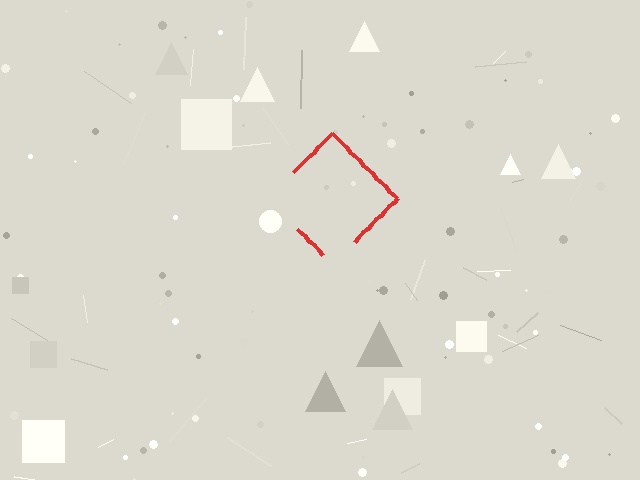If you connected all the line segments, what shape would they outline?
They would outline a diamond.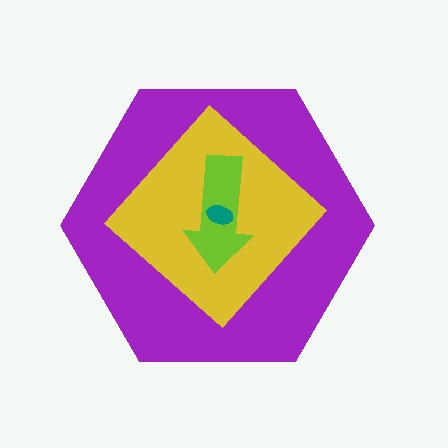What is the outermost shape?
The purple hexagon.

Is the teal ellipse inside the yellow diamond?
Yes.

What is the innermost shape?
The teal ellipse.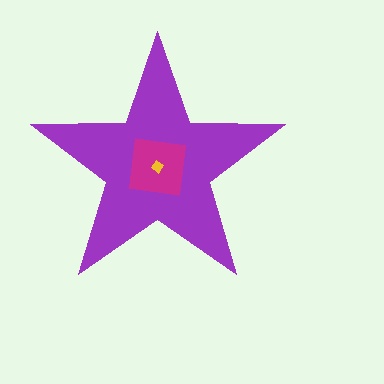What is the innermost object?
The yellow diamond.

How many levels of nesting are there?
3.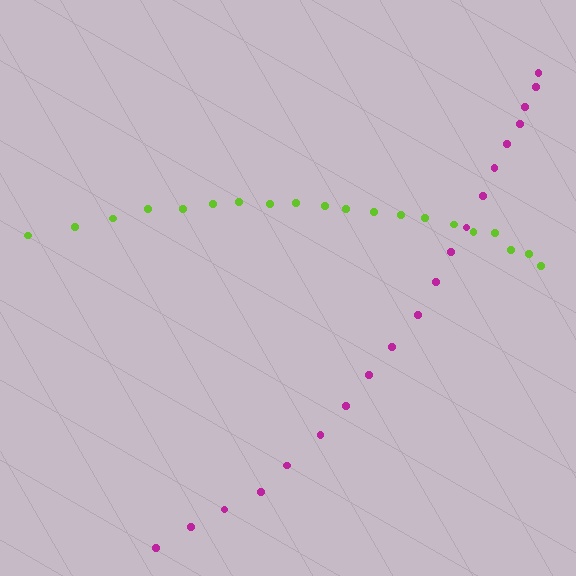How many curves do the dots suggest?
There are 2 distinct paths.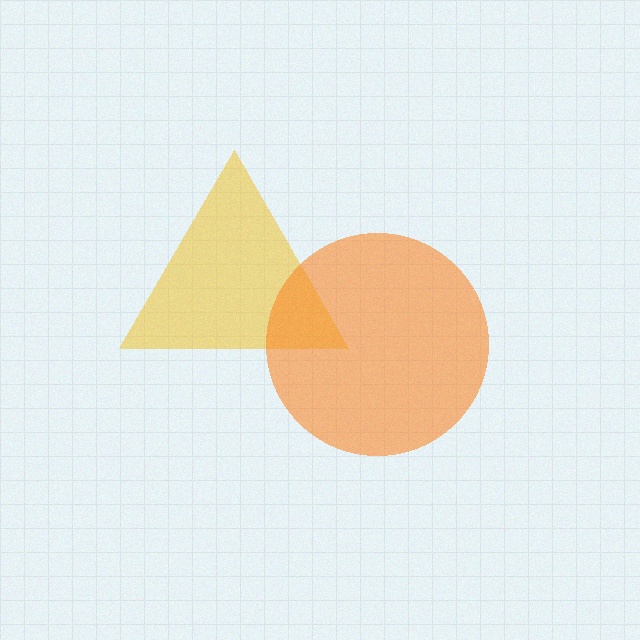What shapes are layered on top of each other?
The layered shapes are: a yellow triangle, an orange circle.